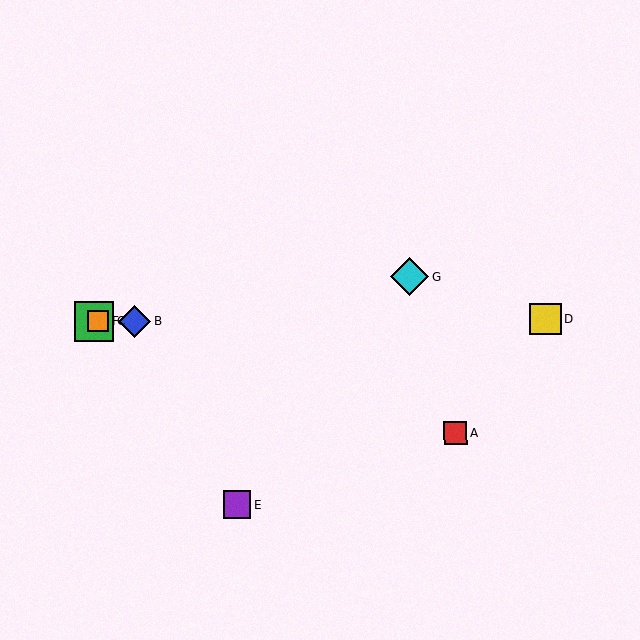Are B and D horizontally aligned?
Yes, both are at y≈321.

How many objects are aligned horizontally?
4 objects (B, C, D, F) are aligned horizontally.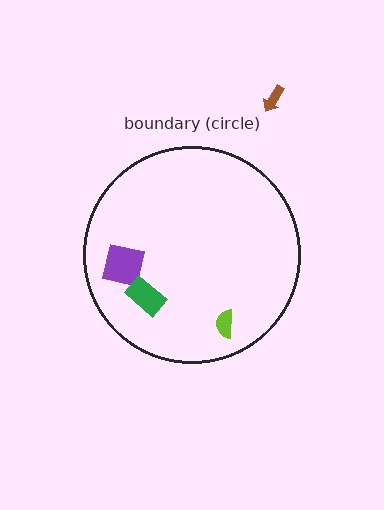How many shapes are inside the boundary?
3 inside, 1 outside.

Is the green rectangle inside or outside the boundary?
Inside.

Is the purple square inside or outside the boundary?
Inside.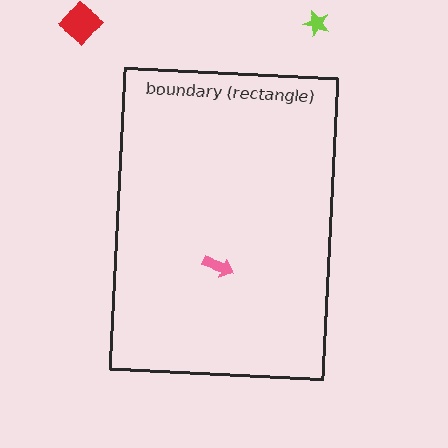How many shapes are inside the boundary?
1 inside, 2 outside.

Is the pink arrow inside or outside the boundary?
Inside.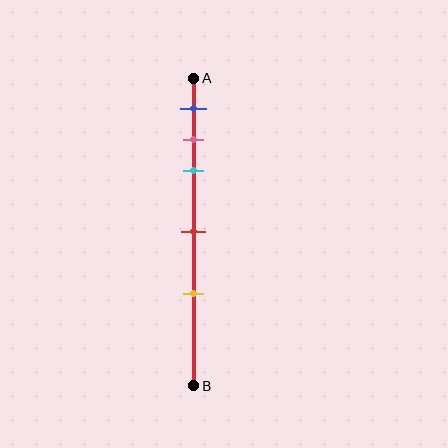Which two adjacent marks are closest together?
The pink and cyan marks are the closest adjacent pair.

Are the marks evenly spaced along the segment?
No, the marks are not evenly spaced.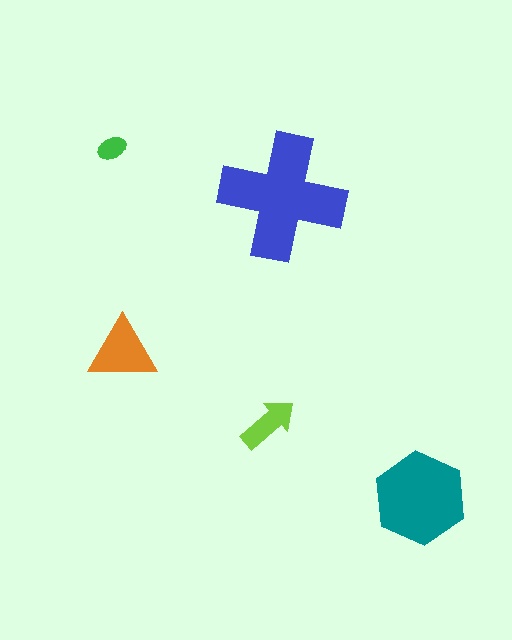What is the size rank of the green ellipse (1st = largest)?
5th.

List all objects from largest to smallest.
The blue cross, the teal hexagon, the orange triangle, the lime arrow, the green ellipse.